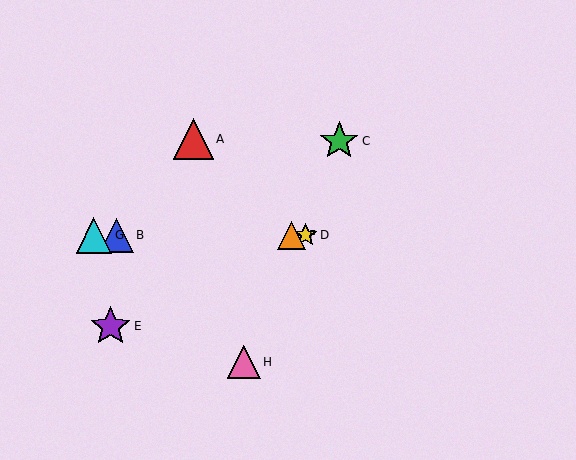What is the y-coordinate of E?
Object E is at y≈326.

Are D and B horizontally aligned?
Yes, both are at y≈235.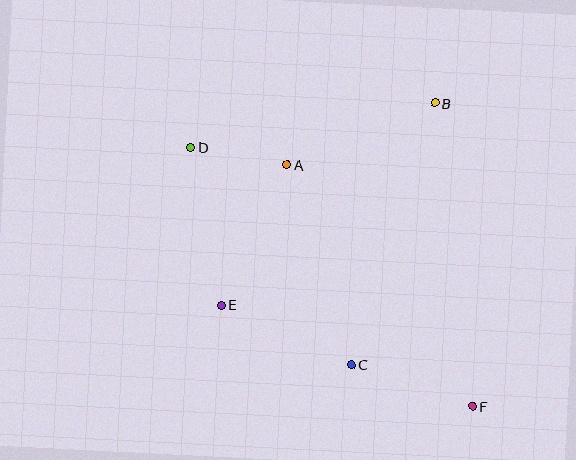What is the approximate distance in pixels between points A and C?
The distance between A and C is approximately 210 pixels.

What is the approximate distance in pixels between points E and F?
The distance between E and F is approximately 271 pixels.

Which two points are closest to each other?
Points A and D are closest to each other.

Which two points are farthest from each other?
Points D and F are farthest from each other.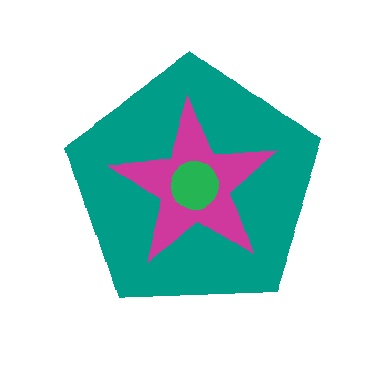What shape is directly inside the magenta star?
The green circle.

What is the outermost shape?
The teal pentagon.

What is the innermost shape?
The green circle.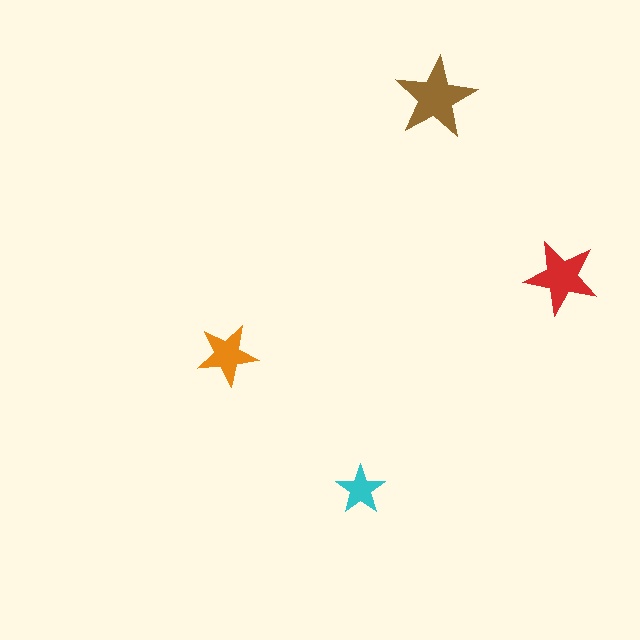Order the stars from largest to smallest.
the brown one, the red one, the orange one, the cyan one.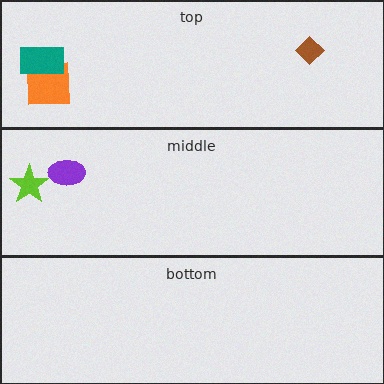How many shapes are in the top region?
3.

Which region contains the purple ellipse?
The middle region.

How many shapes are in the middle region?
2.